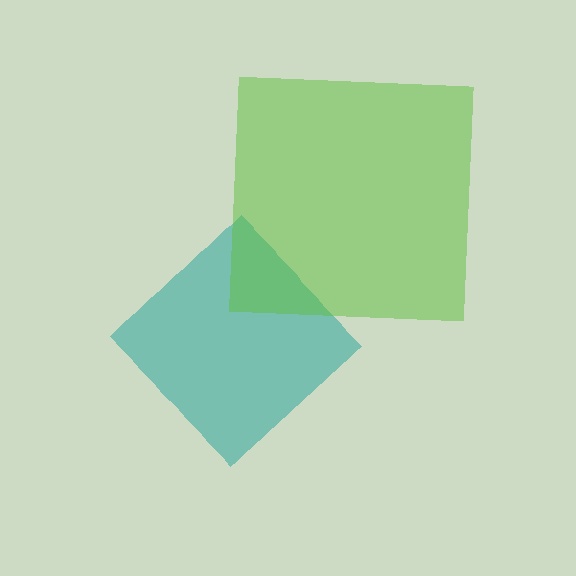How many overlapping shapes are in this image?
There are 2 overlapping shapes in the image.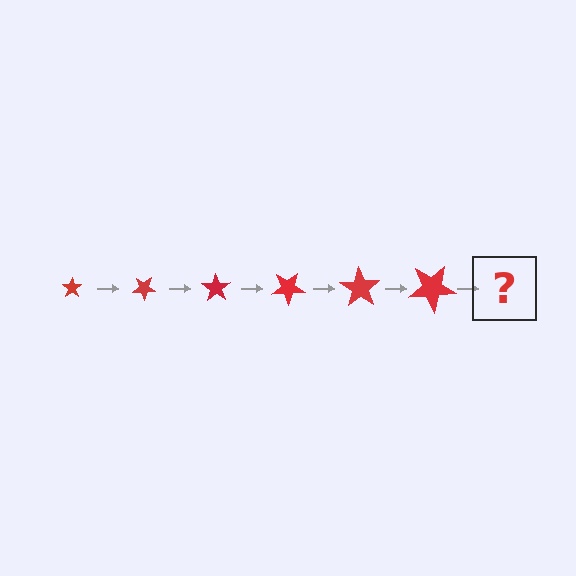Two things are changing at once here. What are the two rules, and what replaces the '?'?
The two rules are that the star grows larger each step and it rotates 35 degrees each step. The '?' should be a star, larger than the previous one and rotated 210 degrees from the start.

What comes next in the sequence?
The next element should be a star, larger than the previous one and rotated 210 degrees from the start.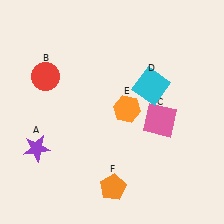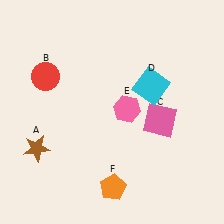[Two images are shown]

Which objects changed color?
A changed from purple to brown. E changed from orange to pink.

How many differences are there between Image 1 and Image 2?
There are 2 differences between the two images.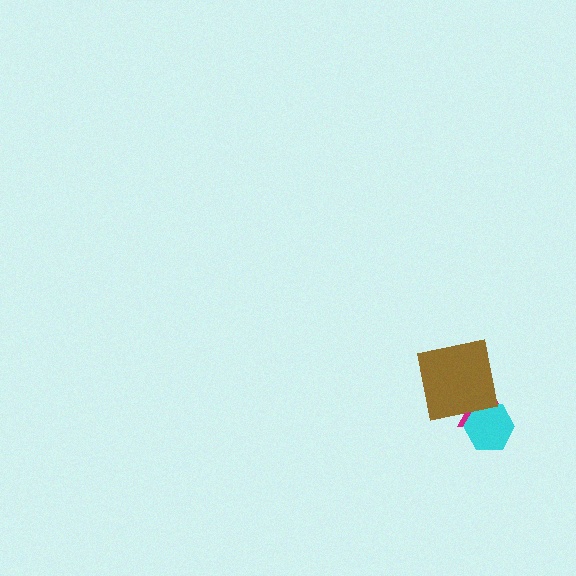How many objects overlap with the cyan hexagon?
2 objects overlap with the cyan hexagon.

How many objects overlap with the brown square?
2 objects overlap with the brown square.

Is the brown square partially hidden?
No, no other shape covers it.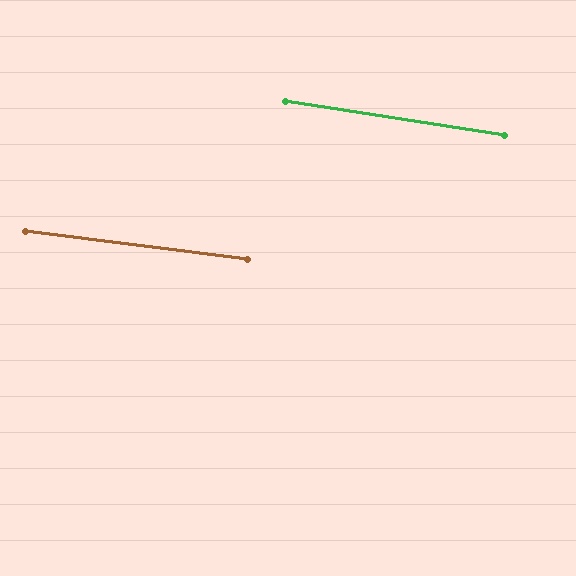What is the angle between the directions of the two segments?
Approximately 2 degrees.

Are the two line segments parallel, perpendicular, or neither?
Parallel — their directions differ by only 1.6°.